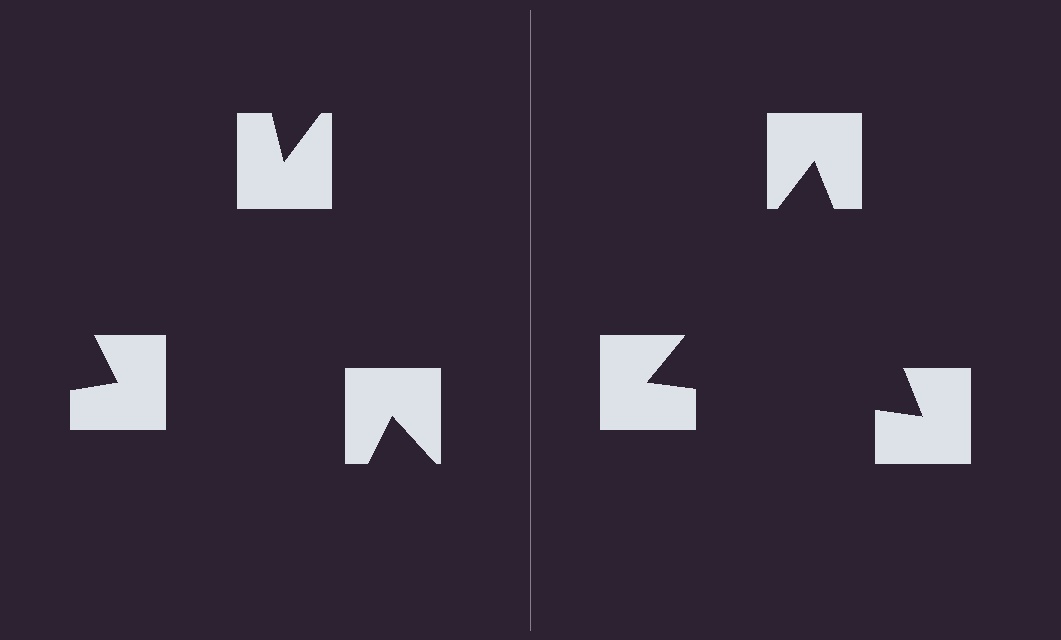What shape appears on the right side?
An illusory triangle.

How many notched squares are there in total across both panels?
6 — 3 on each side.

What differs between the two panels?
The notched squares are positioned identically on both sides; only the wedge orientations differ. On the right they align to a triangle; on the left they are misaligned.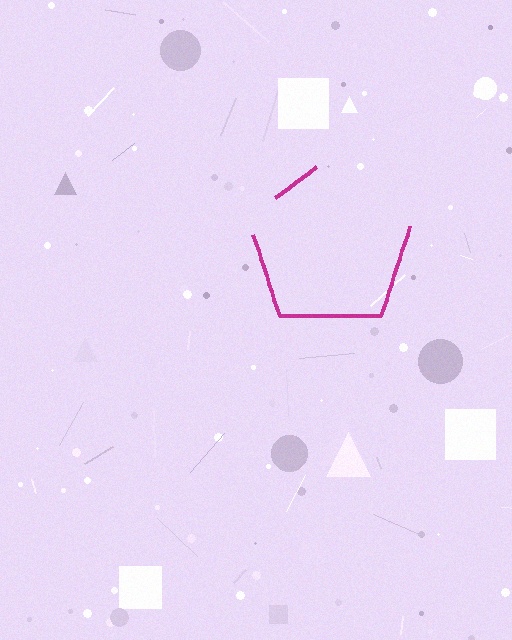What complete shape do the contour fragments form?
The contour fragments form a pentagon.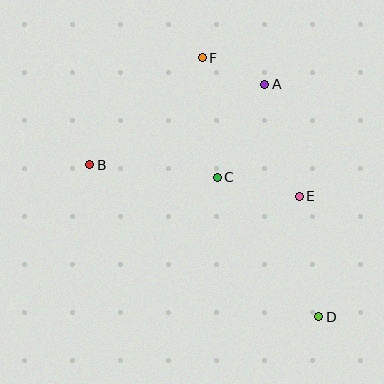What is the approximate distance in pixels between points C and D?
The distance between C and D is approximately 172 pixels.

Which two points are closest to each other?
Points A and F are closest to each other.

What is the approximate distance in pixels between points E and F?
The distance between E and F is approximately 169 pixels.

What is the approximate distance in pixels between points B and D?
The distance between B and D is approximately 275 pixels.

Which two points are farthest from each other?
Points D and F are farthest from each other.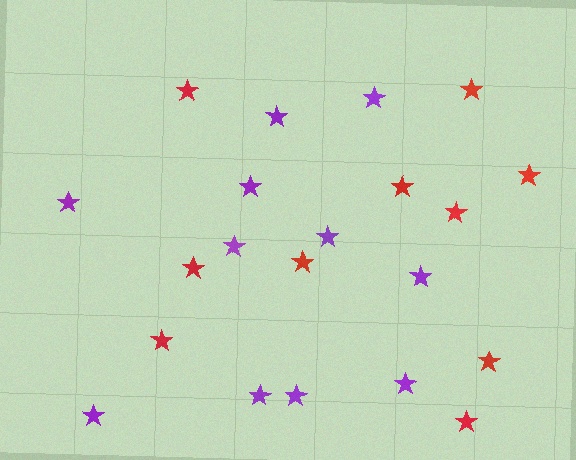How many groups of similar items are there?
There are 2 groups: one group of red stars (10) and one group of purple stars (11).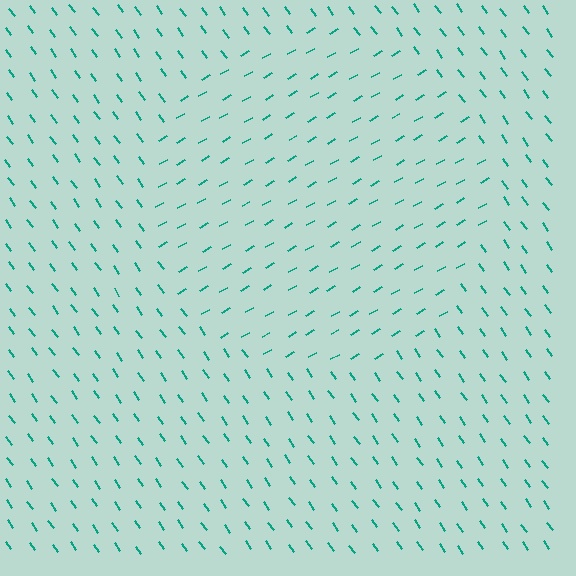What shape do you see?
I see a circle.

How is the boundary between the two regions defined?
The boundary is defined purely by a change in line orientation (approximately 84 degrees difference). All lines are the same color and thickness.